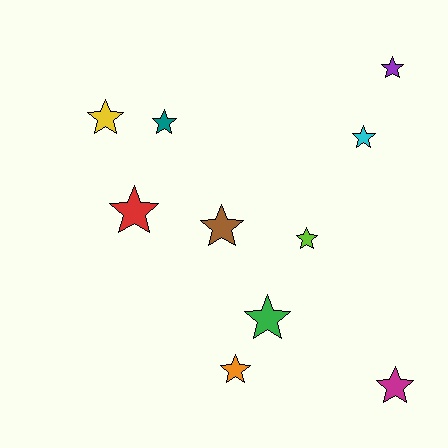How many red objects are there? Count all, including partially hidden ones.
There is 1 red object.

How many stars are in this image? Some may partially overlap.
There are 10 stars.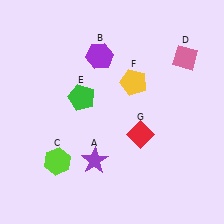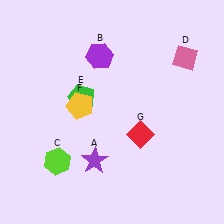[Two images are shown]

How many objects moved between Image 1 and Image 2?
1 object moved between the two images.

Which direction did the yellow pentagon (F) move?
The yellow pentagon (F) moved left.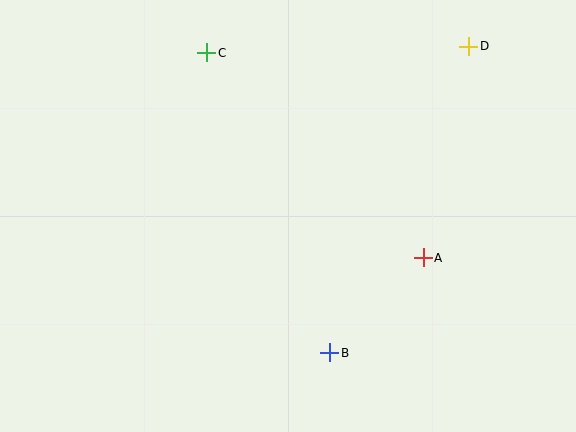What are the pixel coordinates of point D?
Point D is at (469, 46).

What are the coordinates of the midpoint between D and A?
The midpoint between D and A is at (446, 152).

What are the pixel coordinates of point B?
Point B is at (330, 353).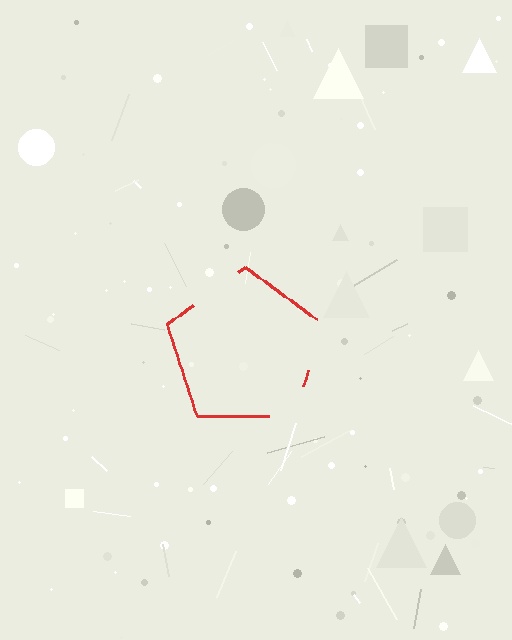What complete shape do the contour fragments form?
The contour fragments form a pentagon.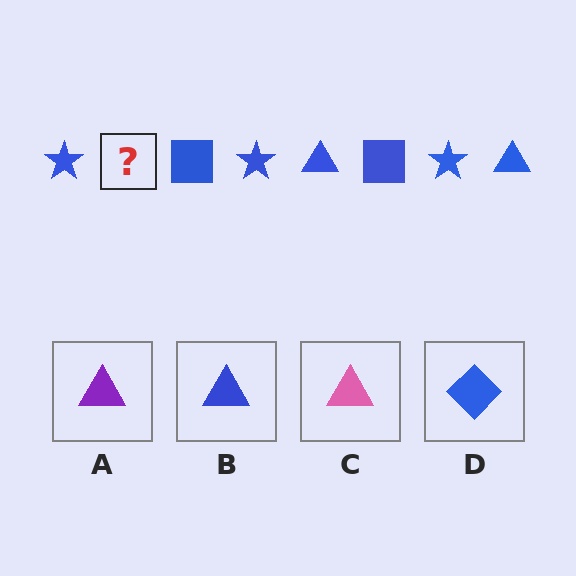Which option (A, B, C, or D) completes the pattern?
B.